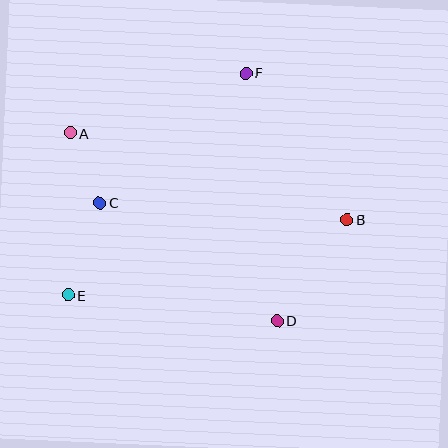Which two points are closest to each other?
Points A and C are closest to each other.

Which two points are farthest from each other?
Points A and B are farthest from each other.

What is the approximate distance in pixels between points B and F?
The distance between B and F is approximately 178 pixels.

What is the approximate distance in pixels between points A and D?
The distance between A and D is approximately 279 pixels.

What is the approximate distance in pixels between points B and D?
The distance between B and D is approximately 123 pixels.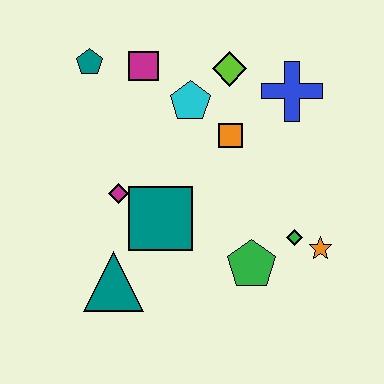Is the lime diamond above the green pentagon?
Yes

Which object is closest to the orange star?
The green diamond is closest to the orange star.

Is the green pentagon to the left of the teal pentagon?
No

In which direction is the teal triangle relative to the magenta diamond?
The teal triangle is below the magenta diamond.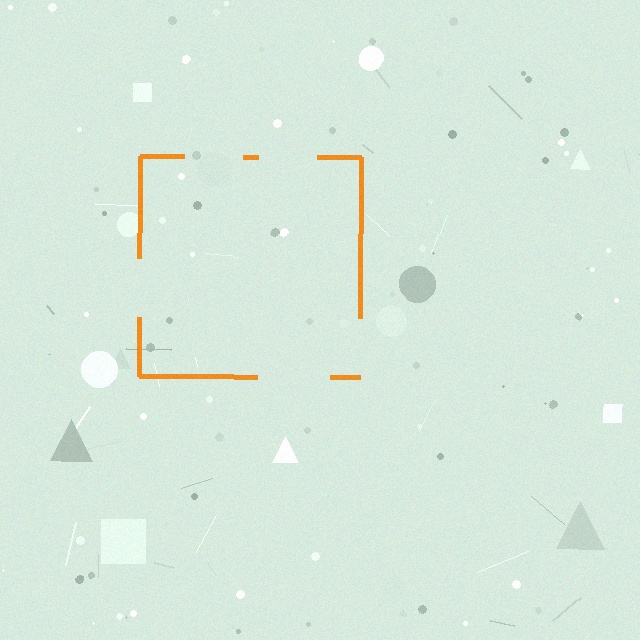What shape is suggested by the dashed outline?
The dashed outline suggests a square.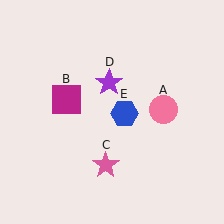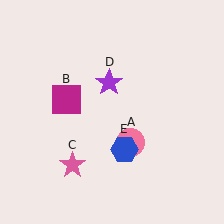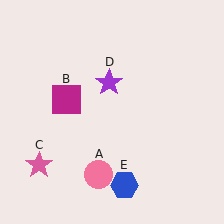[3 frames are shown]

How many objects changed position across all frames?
3 objects changed position: pink circle (object A), pink star (object C), blue hexagon (object E).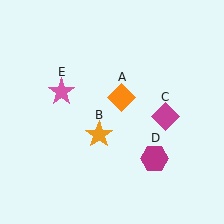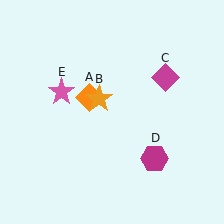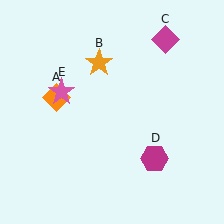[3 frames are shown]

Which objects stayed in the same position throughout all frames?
Magenta hexagon (object D) and pink star (object E) remained stationary.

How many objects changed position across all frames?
3 objects changed position: orange diamond (object A), orange star (object B), magenta diamond (object C).